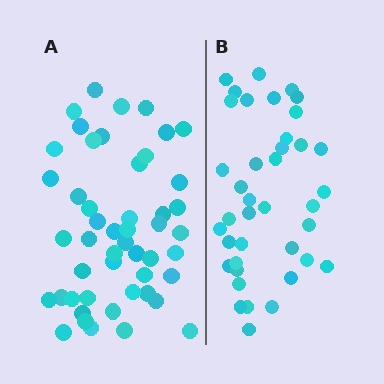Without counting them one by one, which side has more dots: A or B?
Region A (the left region) has more dots.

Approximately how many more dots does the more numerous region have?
Region A has roughly 10 or so more dots than region B.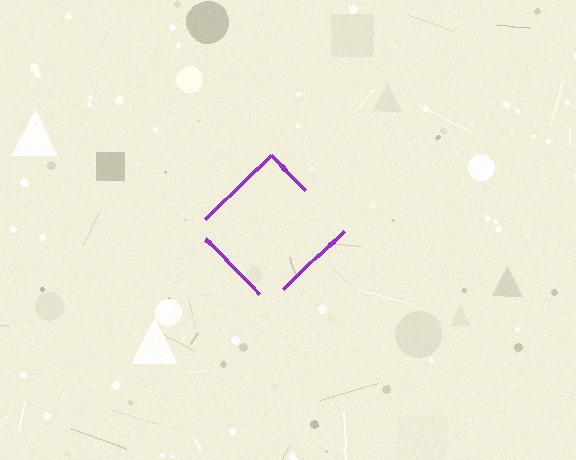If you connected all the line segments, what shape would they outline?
They would outline a diamond.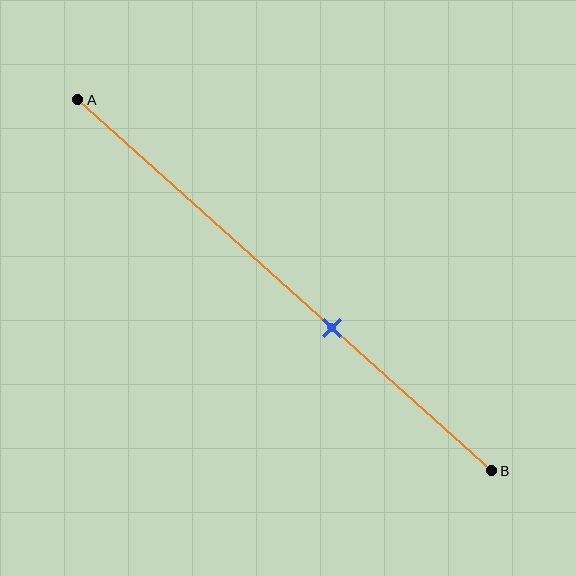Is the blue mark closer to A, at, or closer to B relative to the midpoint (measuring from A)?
The blue mark is closer to point B than the midpoint of segment AB.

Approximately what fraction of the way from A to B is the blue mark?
The blue mark is approximately 60% of the way from A to B.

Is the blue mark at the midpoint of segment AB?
No, the mark is at about 60% from A, not at the 50% midpoint.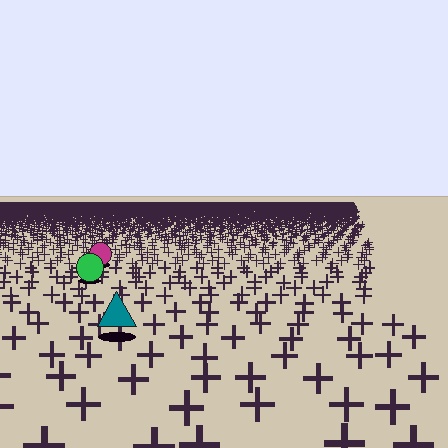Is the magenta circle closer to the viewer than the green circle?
No. The green circle is closer — you can tell from the texture gradient: the ground texture is coarser near it.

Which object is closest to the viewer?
The teal triangle is closest. The texture marks near it are larger and more spread out.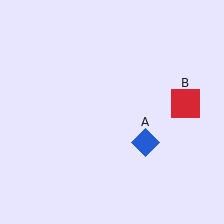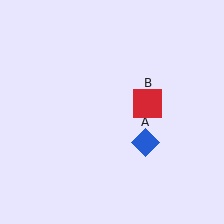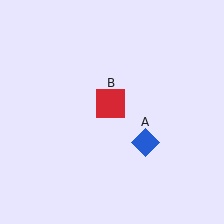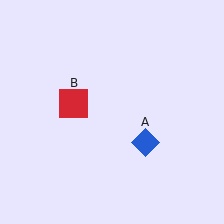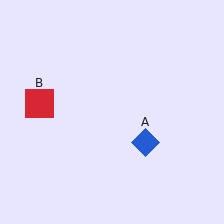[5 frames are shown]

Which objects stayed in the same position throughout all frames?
Blue diamond (object A) remained stationary.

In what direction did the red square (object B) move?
The red square (object B) moved left.